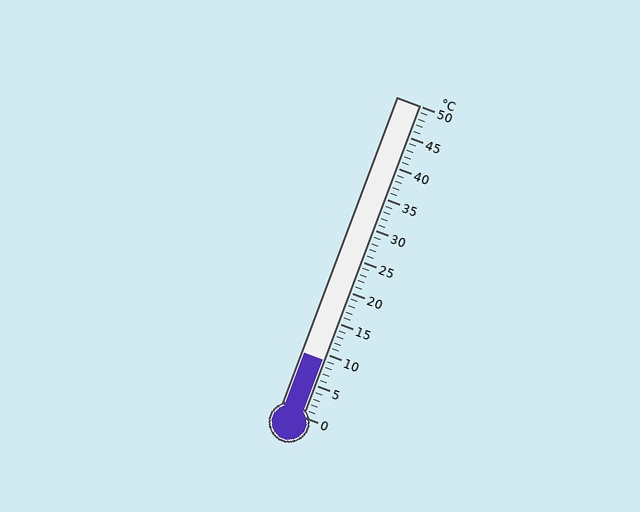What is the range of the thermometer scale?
The thermometer scale ranges from 0°C to 50°C.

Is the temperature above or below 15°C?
The temperature is below 15°C.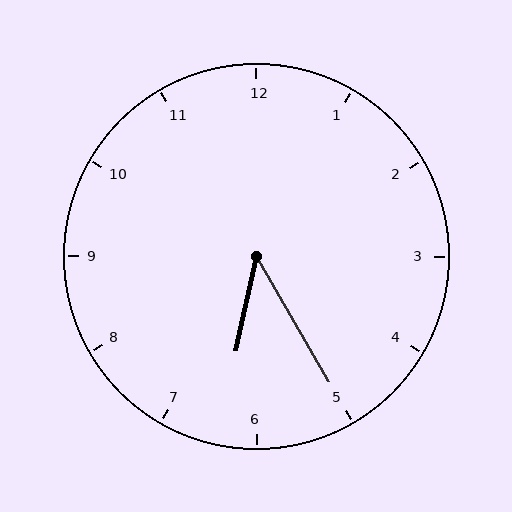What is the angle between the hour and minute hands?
Approximately 42 degrees.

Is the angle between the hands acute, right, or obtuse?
It is acute.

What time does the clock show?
6:25.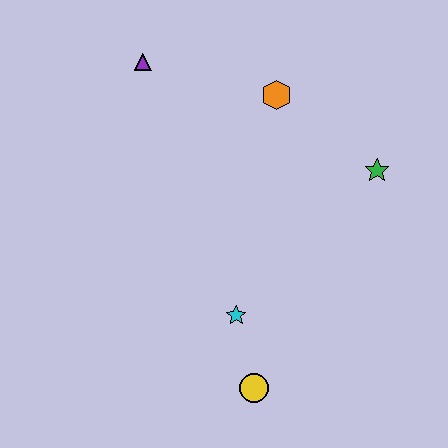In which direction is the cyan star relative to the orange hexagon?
The cyan star is below the orange hexagon.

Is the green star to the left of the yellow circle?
No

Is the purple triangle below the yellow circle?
No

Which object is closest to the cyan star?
The yellow circle is closest to the cyan star.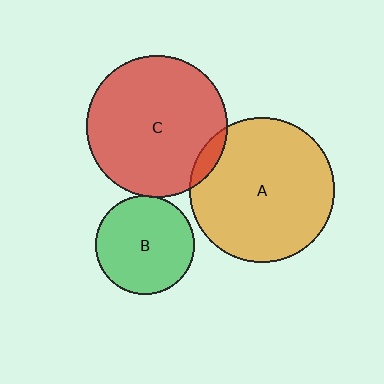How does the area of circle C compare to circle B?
Approximately 2.0 times.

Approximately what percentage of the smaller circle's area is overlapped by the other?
Approximately 5%.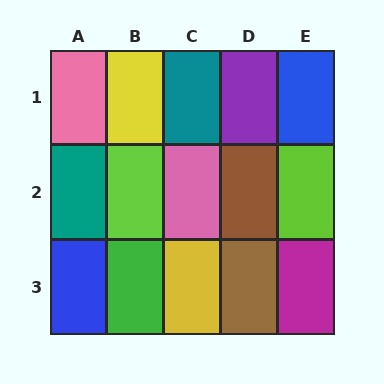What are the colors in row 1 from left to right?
Pink, yellow, teal, purple, blue.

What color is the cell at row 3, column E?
Magenta.